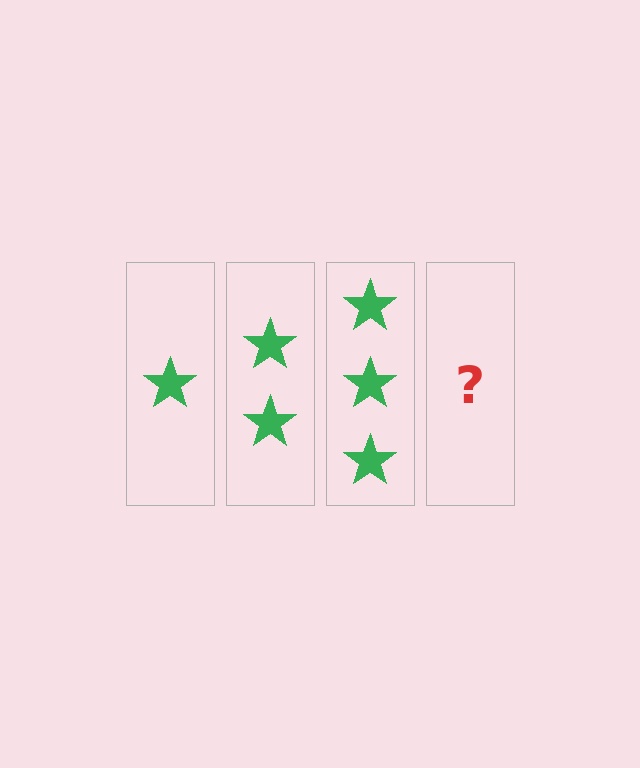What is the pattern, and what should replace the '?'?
The pattern is that each step adds one more star. The '?' should be 4 stars.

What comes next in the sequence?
The next element should be 4 stars.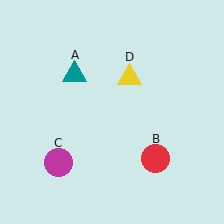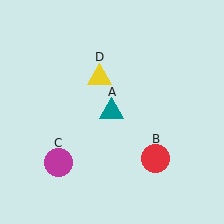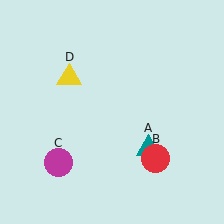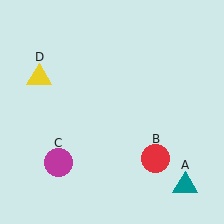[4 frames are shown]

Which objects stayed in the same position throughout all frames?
Red circle (object B) and magenta circle (object C) remained stationary.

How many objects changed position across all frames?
2 objects changed position: teal triangle (object A), yellow triangle (object D).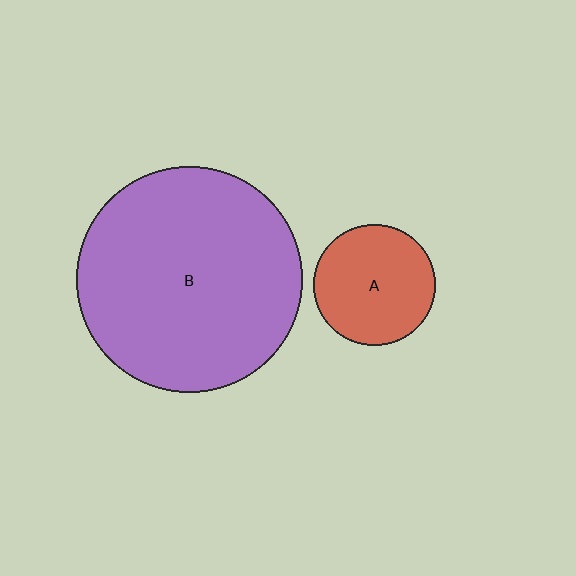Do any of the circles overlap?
No, none of the circles overlap.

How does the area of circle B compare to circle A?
Approximately 3.5 times.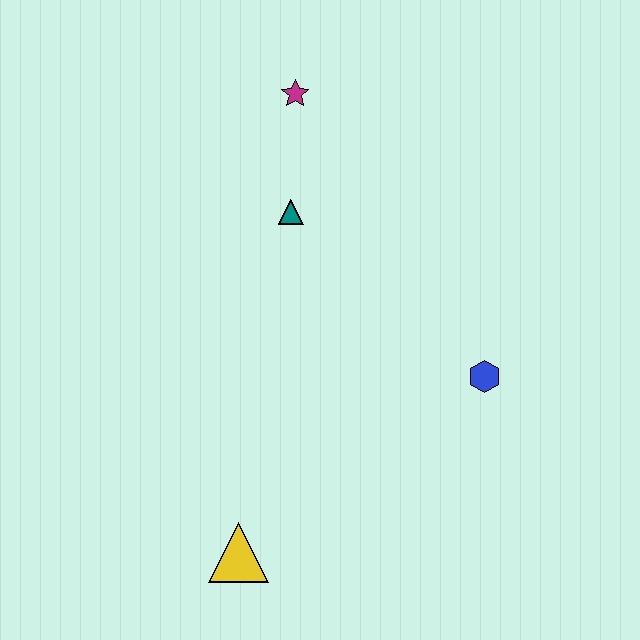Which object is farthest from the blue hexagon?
The magenta star is farthest from the blue hexagon.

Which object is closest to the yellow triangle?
The blue hexagon is closest to the yellow triangle.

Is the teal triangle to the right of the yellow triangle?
Yes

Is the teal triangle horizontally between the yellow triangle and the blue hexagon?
Yes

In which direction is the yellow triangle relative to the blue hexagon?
The yellow triangle is to the left of the blue hexagon.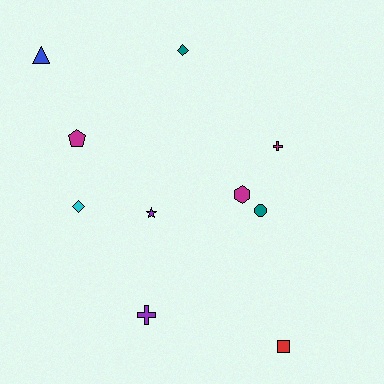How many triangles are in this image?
There is 1 triangle.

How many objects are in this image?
There are 10 objects.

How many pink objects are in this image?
There are no pink objects.